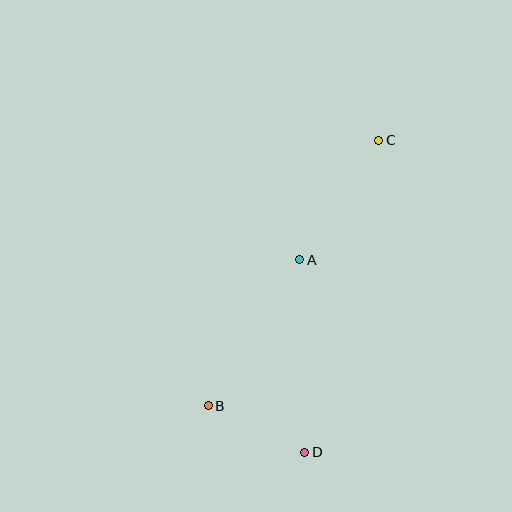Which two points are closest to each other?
Points B and D are closest to each other.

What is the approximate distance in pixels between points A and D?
The distance between A and D is approximately 192 pixels.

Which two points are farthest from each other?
Points C and D are farthest from each other.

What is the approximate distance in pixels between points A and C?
The distance between A and C is approximately 143 pixels.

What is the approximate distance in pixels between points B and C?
The distance between B and C is approximately 315 pixels.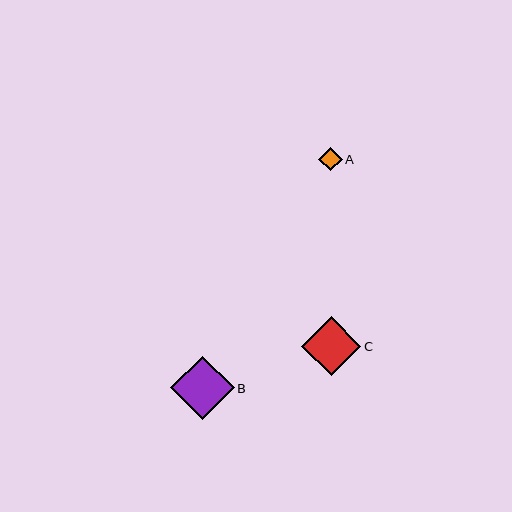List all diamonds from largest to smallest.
From largest to smallest: B, C, A.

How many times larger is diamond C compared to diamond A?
Diamond C is approximately 2.5 times the size of diamond A.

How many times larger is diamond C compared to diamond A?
Diamond C is approximately 2.5 times the size of diamond A.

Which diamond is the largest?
Diamond B is the largest with a size of approximately 64 pixels.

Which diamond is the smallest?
Diamond A is the smallest with a size of approximately 24 pixels.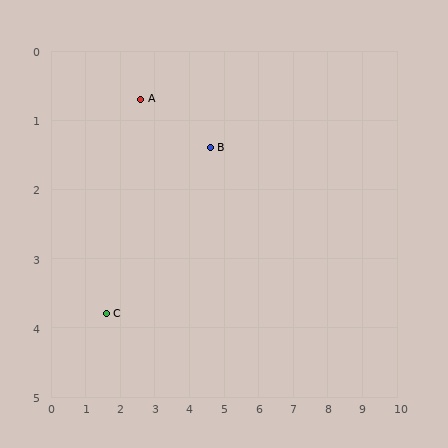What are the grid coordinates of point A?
Point A is at approximately (2.6, 0.7).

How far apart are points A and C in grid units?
Points A and C are about 3.3 grid units apart.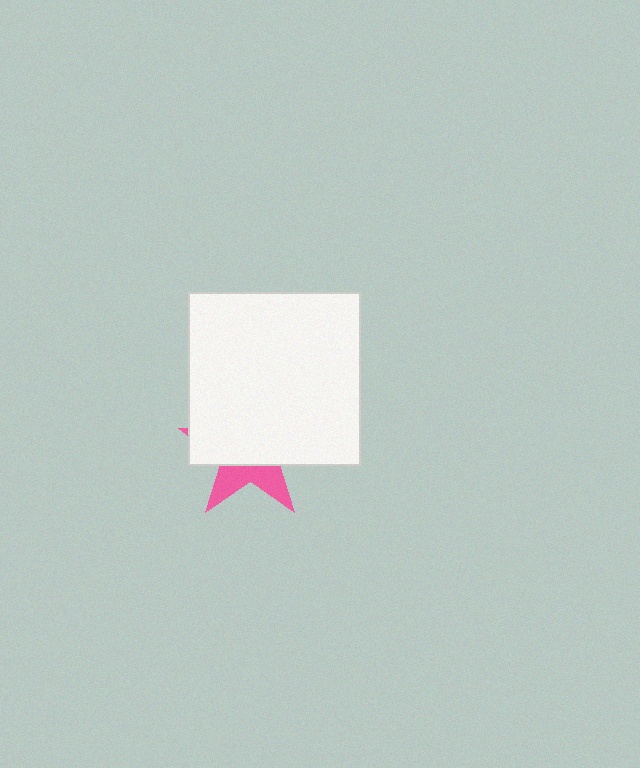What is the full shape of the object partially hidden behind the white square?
The partially hidden object is a pink star.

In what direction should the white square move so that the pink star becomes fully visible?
The white square should move up. That is the shortest direction to clear the overlap and leave the pink star fully visible.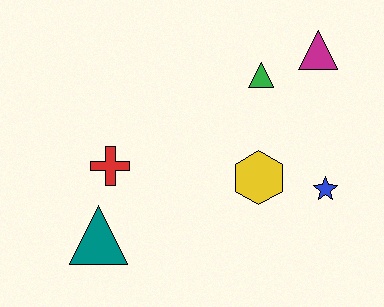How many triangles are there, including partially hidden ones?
There are 3 triangles.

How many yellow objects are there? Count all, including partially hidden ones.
There is 1 yellow object.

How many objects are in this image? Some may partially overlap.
There are 6 objects.